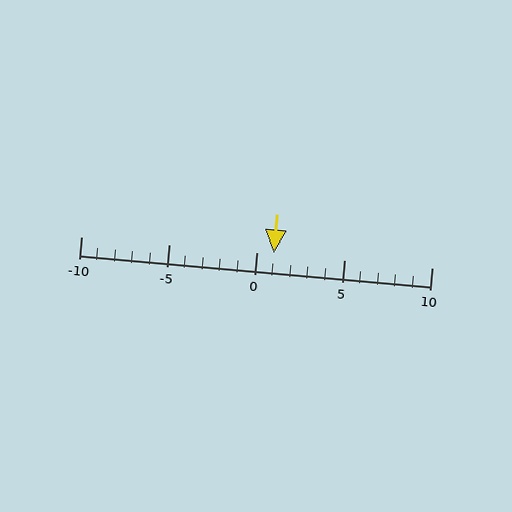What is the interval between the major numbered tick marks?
The major tick marks are spaced 5 units apart.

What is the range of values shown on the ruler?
The ruler shows values from -10 to 10.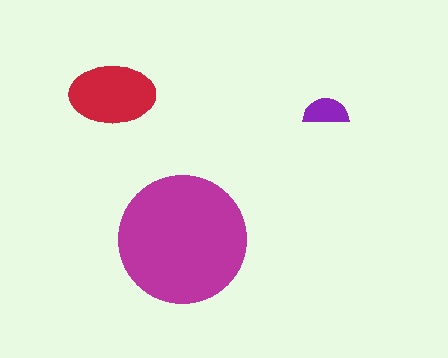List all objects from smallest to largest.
The purple semicircle, the red ellipse, the magenta circle.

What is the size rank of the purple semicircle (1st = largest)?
3rd.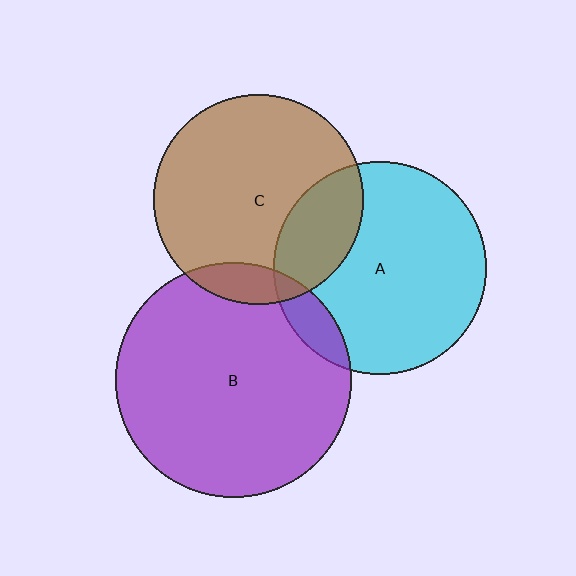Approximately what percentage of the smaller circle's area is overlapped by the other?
Approximately 10%.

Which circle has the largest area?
Circle B (purple).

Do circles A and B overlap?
Yes.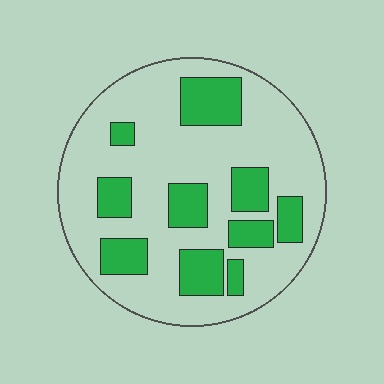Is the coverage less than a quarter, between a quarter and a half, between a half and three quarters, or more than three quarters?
Between a quarter and a half.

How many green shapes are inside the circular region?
10.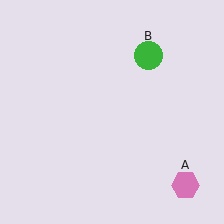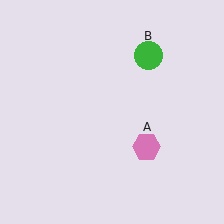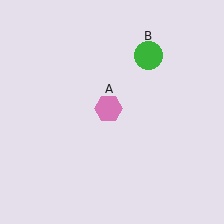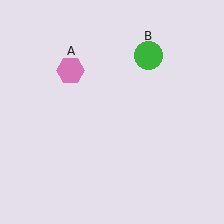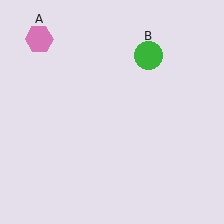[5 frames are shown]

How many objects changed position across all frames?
1 object changed position: pink hexagon (object A).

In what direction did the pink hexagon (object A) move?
The pink hexagon (object A) moved up and to the left.